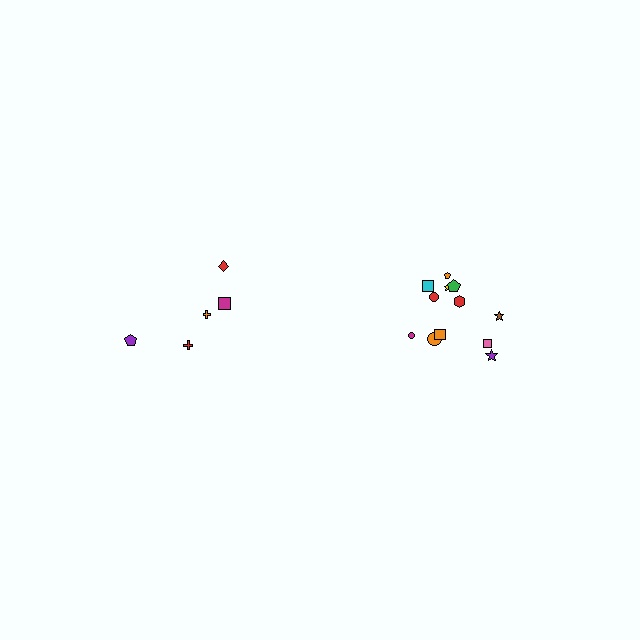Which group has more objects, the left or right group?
The right group.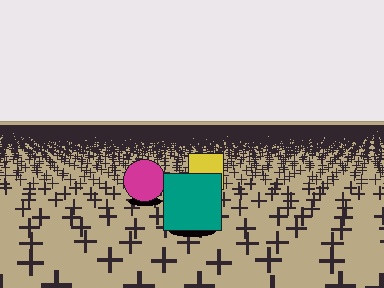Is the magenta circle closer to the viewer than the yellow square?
Yes. The magenta circle is closer — you can tell from the texture gradient: the ground texture is coarser near it.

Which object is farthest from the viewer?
The yellow square is farthest from the viewer. It appears smaller and the ground texture around it is denser.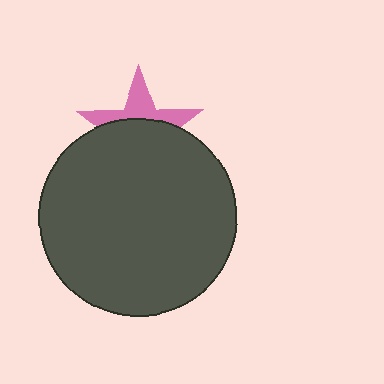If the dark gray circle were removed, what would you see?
You would see the complete pink star.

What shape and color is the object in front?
The object in front is a dark gray circle.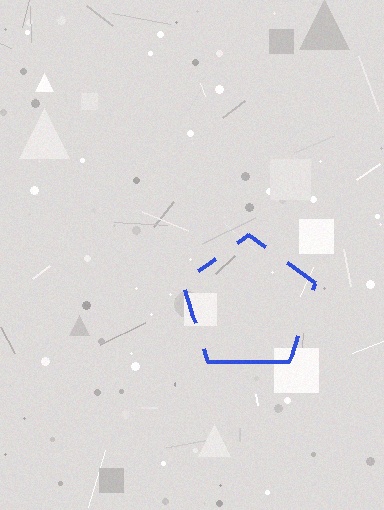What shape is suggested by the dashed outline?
The dashed outline suggests a pentagon.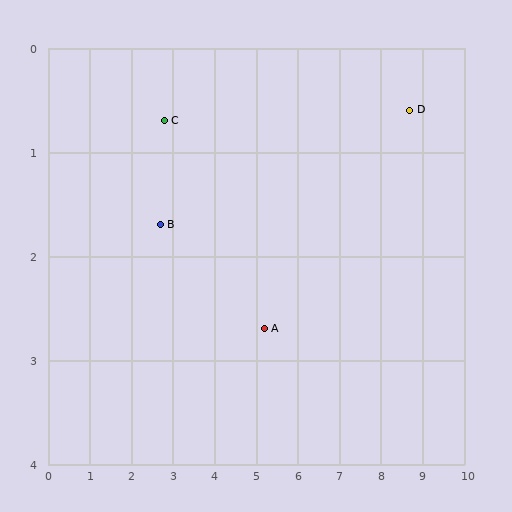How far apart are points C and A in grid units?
Points C and A are about 3.1 grid units apart.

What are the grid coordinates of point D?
Point D is at approximately (8.7, 0.6).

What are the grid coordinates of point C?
Point C is at approximately (2.8, 0.7).